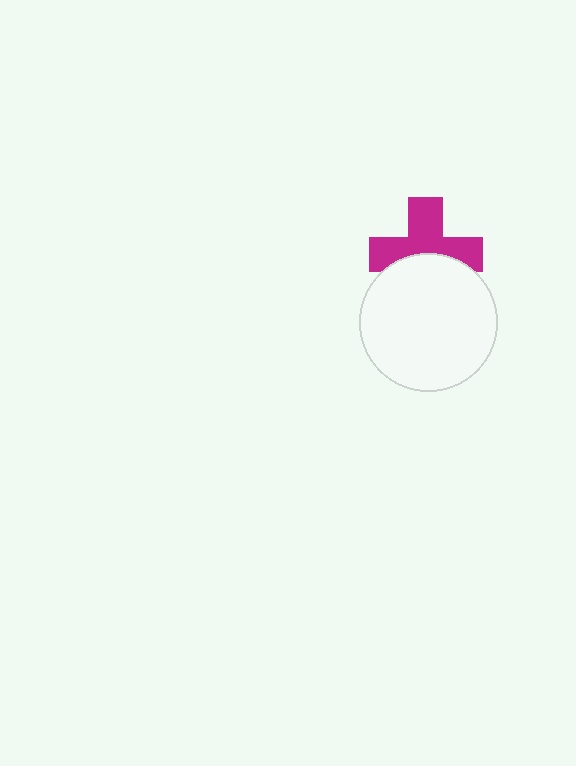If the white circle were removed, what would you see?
You would see the complete magenta cross.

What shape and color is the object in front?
The object in front is a white circle.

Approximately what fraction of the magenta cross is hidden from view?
Roughly 39% of the magenta cross is hidden behind the white circle.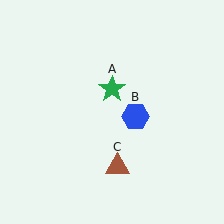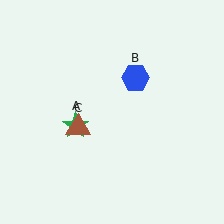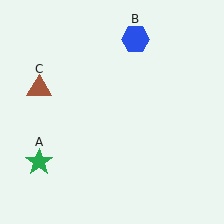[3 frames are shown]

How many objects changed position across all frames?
3 objects changed position: green star (object A), blue hexagon (object B), brown triangle (object C).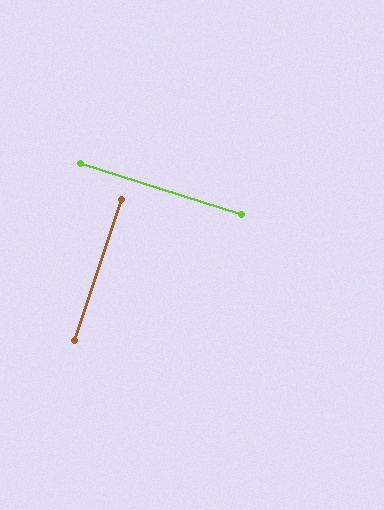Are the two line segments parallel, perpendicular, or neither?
Perpendicular — they meet at approximately 89°.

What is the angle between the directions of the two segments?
Approximately 89 degrees.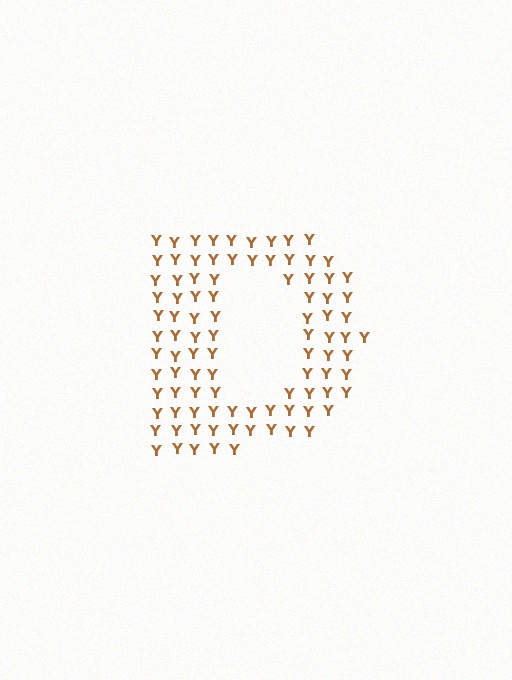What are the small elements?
The small elements are letter Y's.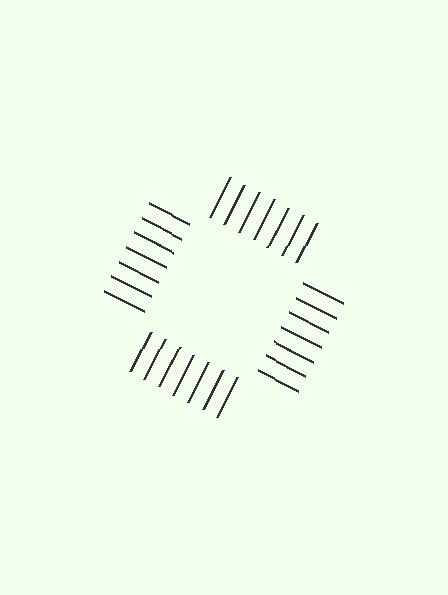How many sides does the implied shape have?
4 sides — the line-ends trace a square.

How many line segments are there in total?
28 — 7 along each of the 4 edges.